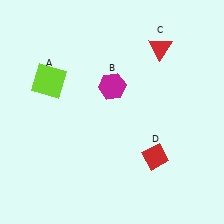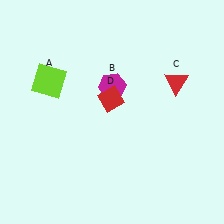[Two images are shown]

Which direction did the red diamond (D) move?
The red diamond (D) moved up.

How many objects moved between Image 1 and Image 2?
2 objects moved between the two images.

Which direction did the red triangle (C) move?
The red triangle (C) moved down.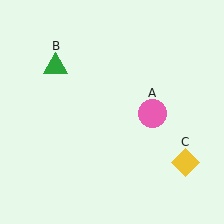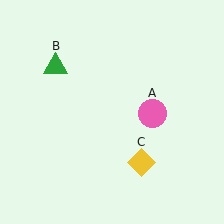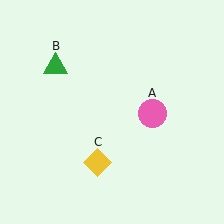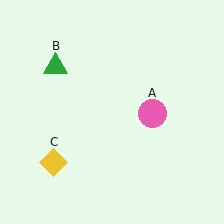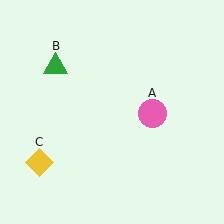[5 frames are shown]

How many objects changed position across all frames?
1 object changed position: yellow diamond (object C).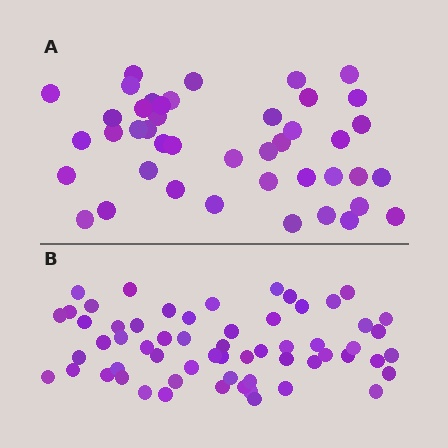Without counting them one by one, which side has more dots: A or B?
Region B (the bottom region) has more dots.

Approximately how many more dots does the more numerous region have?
Region B has approximately 15 more dots than region A.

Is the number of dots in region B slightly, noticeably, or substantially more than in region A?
Region B has noticeably more, but not dramatically so. The ratio is roughly 1.4 to 1.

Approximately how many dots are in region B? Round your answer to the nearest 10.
About 60 dots.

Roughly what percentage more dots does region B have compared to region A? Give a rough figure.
About 40% more.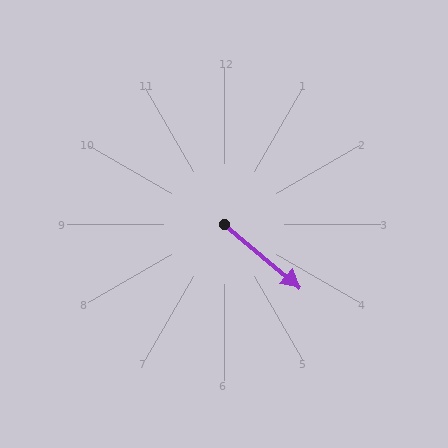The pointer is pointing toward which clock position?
Roughly 4 o'clock.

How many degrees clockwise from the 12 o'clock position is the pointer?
Approximately 130 degrees.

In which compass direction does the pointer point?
Southeast.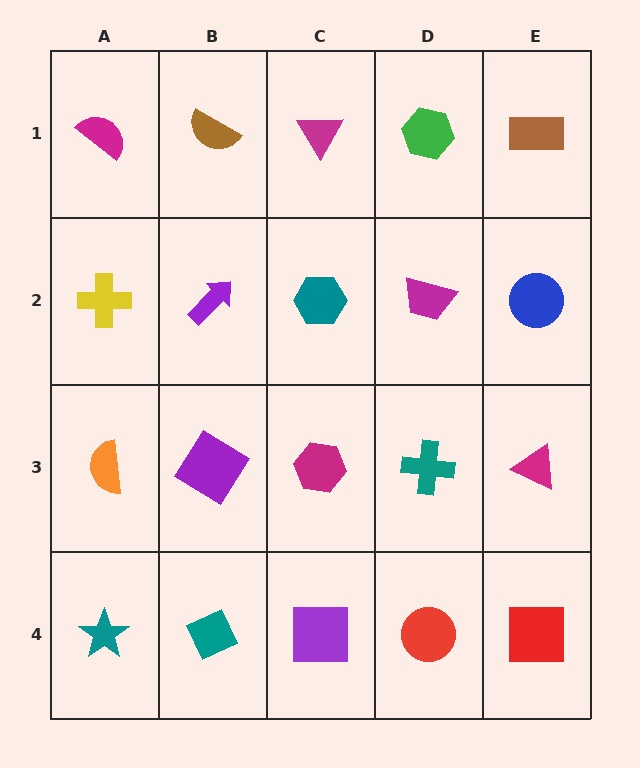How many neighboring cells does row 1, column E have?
2.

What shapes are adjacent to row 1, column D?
A magenta trapezoid (row 2, column D), a magenta triangle (row 1, column C), a brown rectangle (row 1, column E).